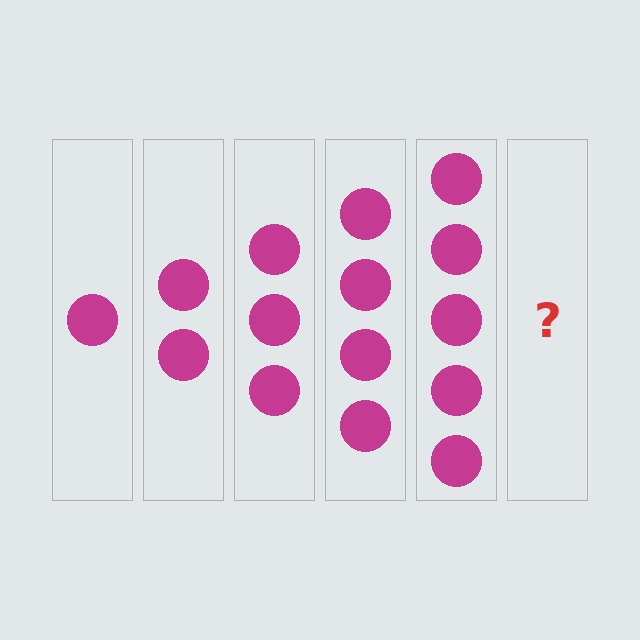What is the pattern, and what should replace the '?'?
The pattern is that each step adds one more circle. The '?' should be 6 circles.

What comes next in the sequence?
The next element should be 6 circles.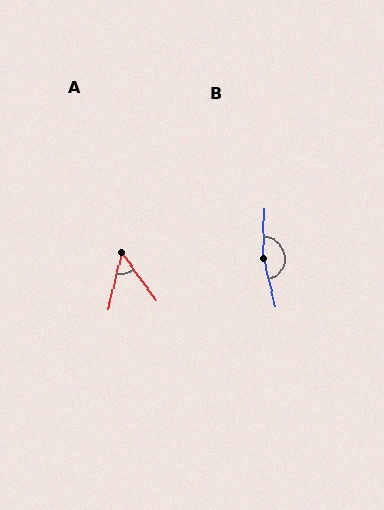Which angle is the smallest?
A, at approximately 50 degrees.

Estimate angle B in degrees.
Approximately 165 degrees.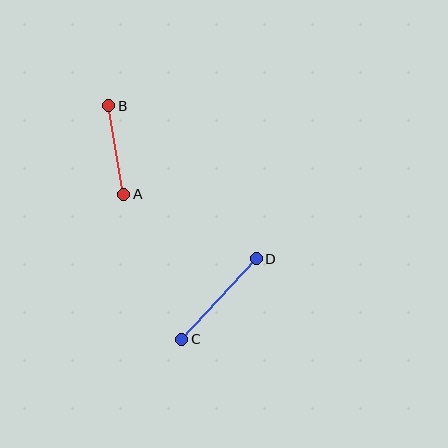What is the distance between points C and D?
The distance is approximately 110 pixels.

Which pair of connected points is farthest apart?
Points C and D are farthest apart.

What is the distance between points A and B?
The distance is approximately 90 pixels.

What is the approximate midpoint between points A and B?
The midpoint is at approximately (116, 150) pixels.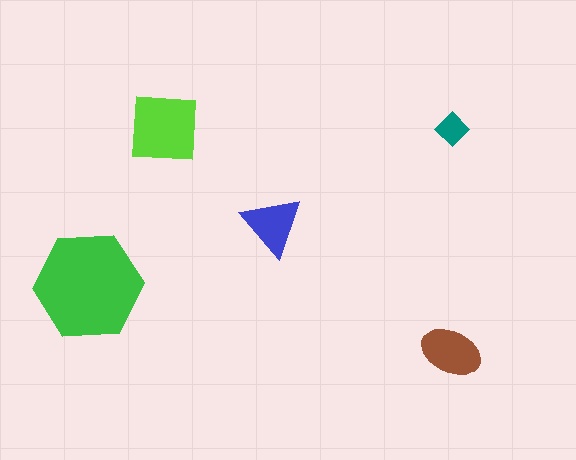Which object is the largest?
The green hexagon.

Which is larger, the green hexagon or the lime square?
The green hexagon.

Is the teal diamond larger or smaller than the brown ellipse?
Smaller.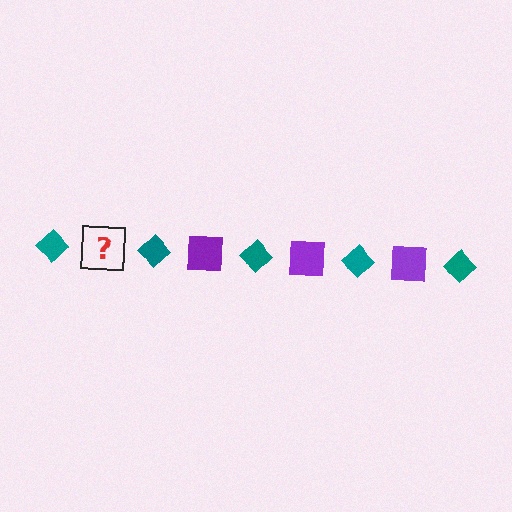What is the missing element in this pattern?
The missing element is a purple square.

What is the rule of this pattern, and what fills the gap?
The rule is that the pattern alternates between teal diamond and purple square. The gap should be filled with a purple square.